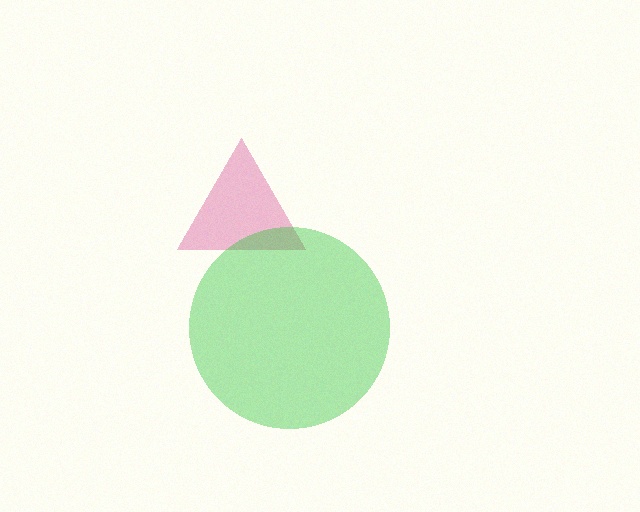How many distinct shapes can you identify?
There are 2 distinct shapes: a pink triangle, a green circle.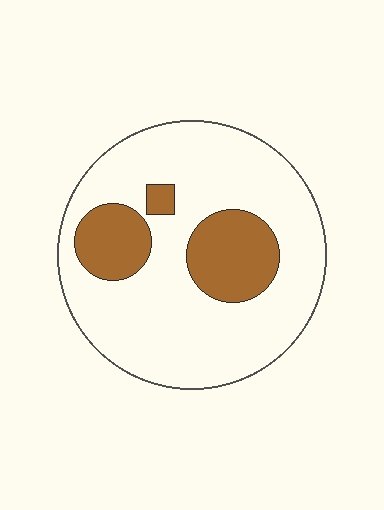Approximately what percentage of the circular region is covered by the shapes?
Approximately 20%.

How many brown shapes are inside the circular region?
3.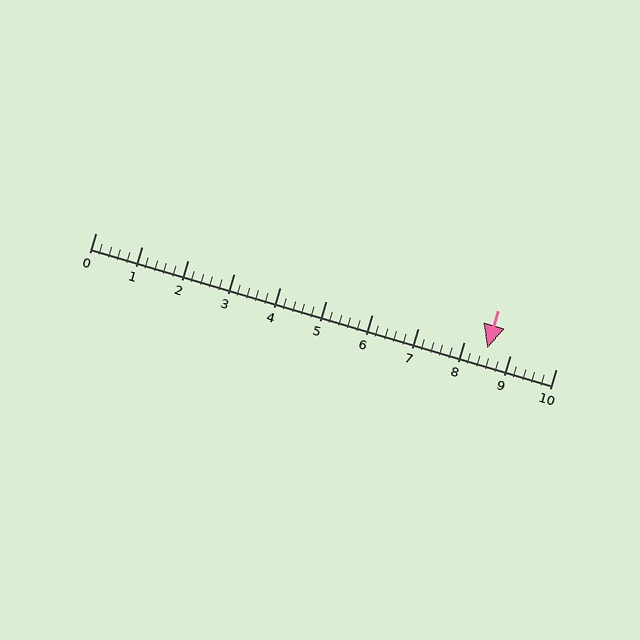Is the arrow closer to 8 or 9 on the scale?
The arrow is closer to 9.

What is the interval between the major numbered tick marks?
The major tick marks are spaced 1 units apart.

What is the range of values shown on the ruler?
The ruler shows values from 0 to 10.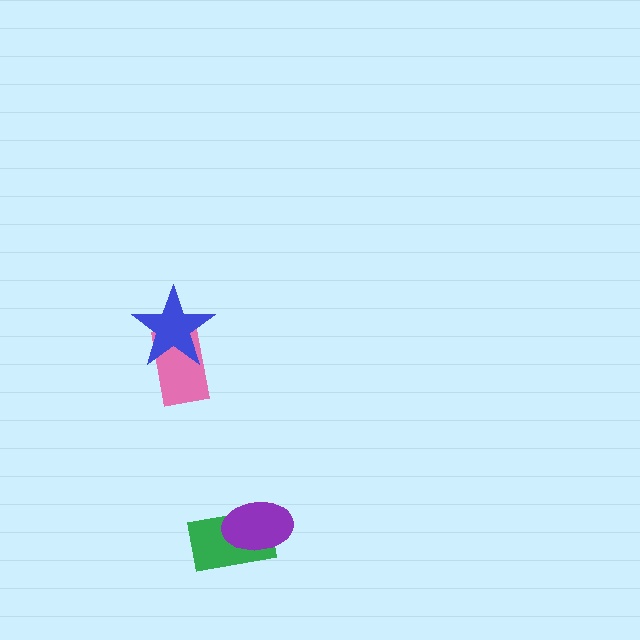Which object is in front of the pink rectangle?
The blue star is in front of the pink rectangle.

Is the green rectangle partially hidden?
Yes, it is partially covered by another shape.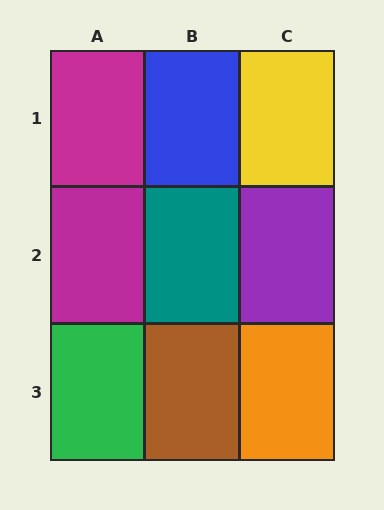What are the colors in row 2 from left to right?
Magenta, teal, purple.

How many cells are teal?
1 cell is teal.